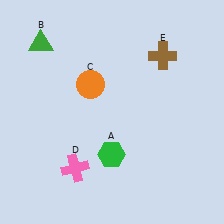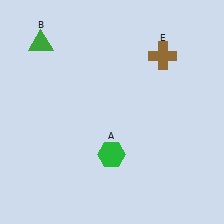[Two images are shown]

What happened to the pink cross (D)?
The pink cross (D) was removed in Image 2. It was in the bottom-left area of Image 1.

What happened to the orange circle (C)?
The orange circle (C) was removed in Image 2. It was in the top-left area of Image 1.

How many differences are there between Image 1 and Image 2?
There are 2 differences between the two images.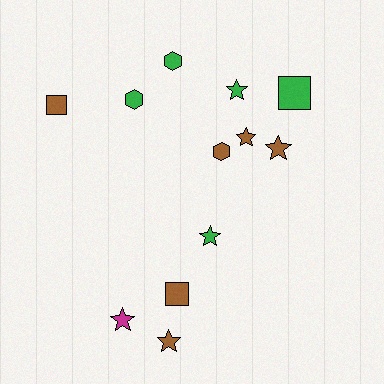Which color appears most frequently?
Brown, with 6 objects.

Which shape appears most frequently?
Star, with 6 objects.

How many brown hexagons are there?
There is 1 brown hexagon.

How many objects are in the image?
There are 12 objects.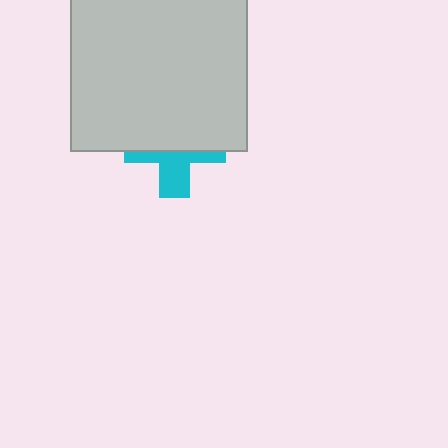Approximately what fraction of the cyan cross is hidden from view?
Roughly 58% of the cyan cross is hidden behind the light gray square.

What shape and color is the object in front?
The object in front is a light gray square.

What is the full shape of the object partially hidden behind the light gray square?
The partially hidden object is a cyan cross.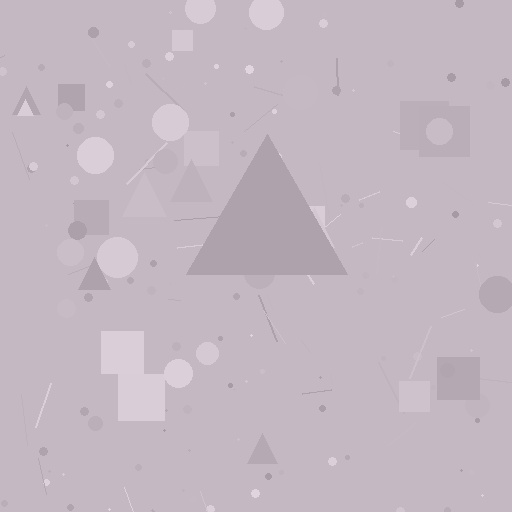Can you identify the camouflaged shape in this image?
The camouflaged shape is a triangle.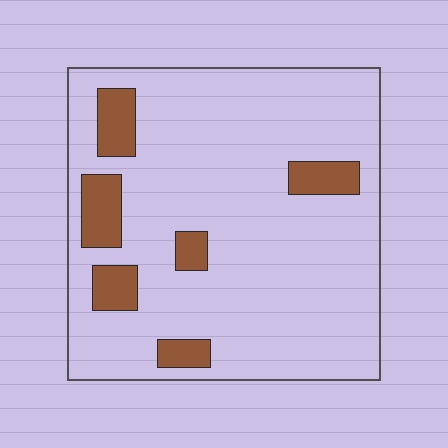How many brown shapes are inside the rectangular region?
6.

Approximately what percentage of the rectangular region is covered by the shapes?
Approximately 15%.